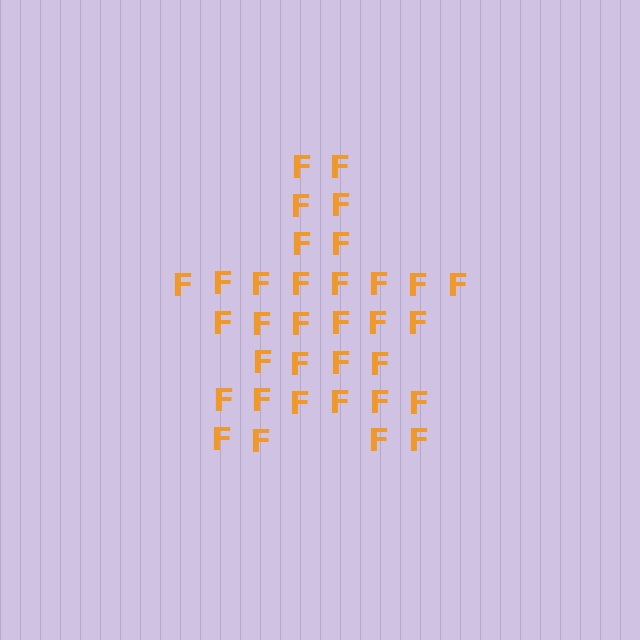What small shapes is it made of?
It is made of small letter F's.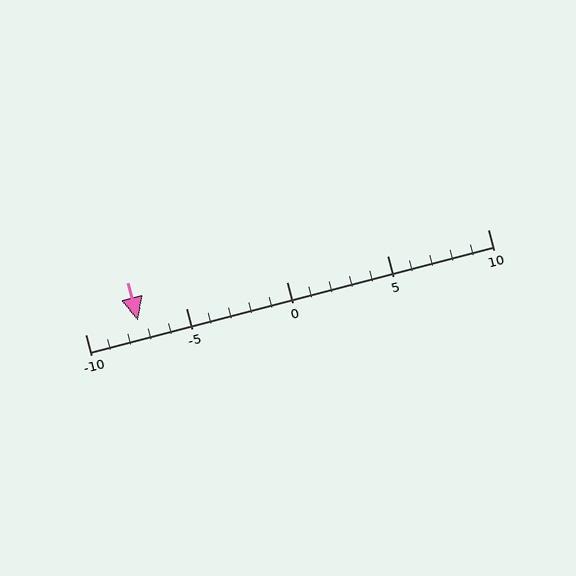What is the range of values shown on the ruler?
The ruler shows values from -10 to 10.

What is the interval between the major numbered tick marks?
The major tick marks are spaced 5 units apart.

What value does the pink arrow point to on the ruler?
The pink arrow points to approximately -7.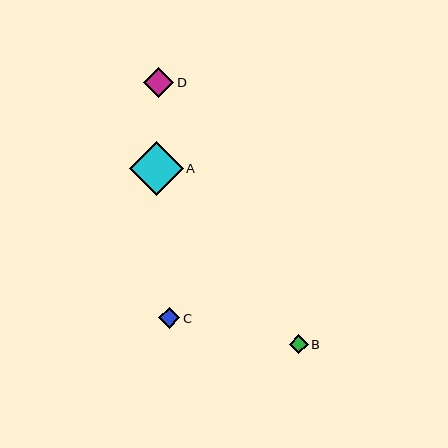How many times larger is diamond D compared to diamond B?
Diamond D is approximately 1.6 times the size of diamond B.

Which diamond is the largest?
Diamond A is the largest with a size of approximately 54 pixels.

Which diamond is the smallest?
Diamond B is the smallest with a size of approximately 19 pixels.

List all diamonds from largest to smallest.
From largest to smallest: A, D, C, B.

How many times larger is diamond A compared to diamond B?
Diamond A is approximately 2.9 times the size of diamond B.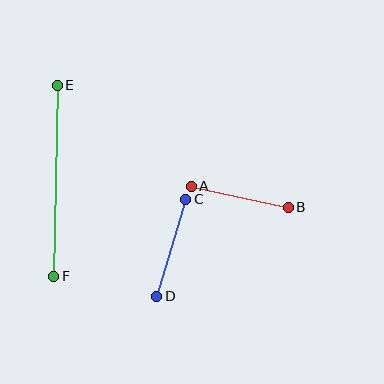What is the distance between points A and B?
The distance is approximately 99 pixels.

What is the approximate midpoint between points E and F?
The midpoint is at approximately (56, 181) pixels.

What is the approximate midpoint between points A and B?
The midpoint is at approximately (240, 197) pixels.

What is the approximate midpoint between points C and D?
The midpoint is at approximately (171, 248) pixels.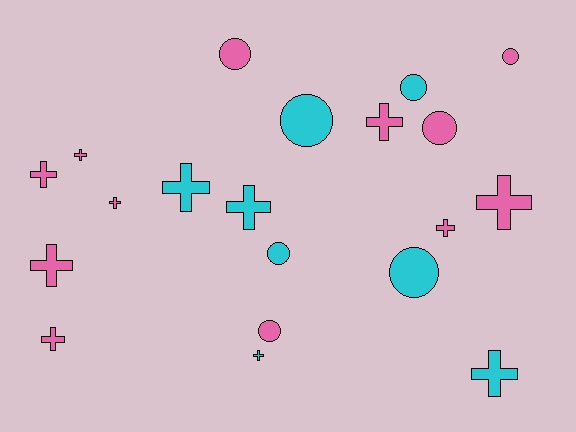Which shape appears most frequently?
Cross, with 12 objects.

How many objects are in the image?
There are 20 objects.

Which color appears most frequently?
Pink, with 12 objects.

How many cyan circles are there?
There are 4 cyan circles.